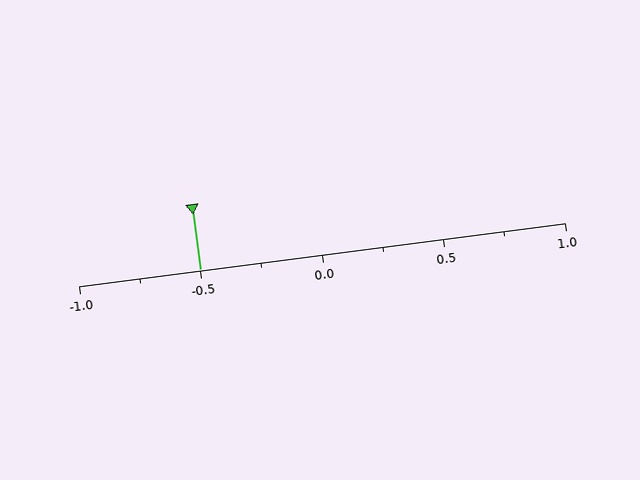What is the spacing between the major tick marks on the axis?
The major ticks are spaced 0.5 apart.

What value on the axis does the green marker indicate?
The marker indicates approximately -0.5.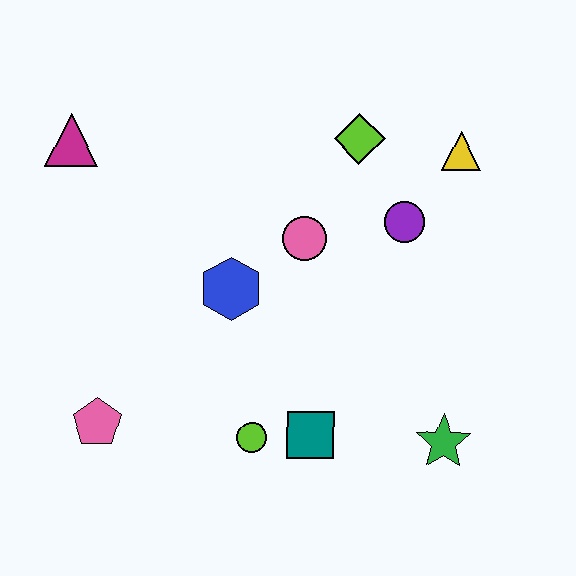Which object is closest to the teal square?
The lime circle is closest to the teal square.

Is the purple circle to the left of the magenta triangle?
No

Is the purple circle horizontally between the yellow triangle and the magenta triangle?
Yes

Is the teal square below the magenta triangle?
Yes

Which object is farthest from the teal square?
The magenta triangle is farthest from the teal square.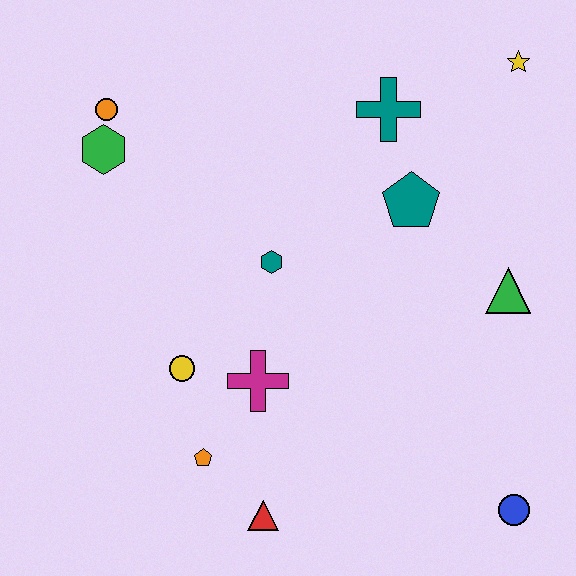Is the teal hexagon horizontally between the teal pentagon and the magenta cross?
Yes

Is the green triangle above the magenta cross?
Yes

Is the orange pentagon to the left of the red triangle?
Yes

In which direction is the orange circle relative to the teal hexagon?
The orange circle is to the left of the teal hexagon.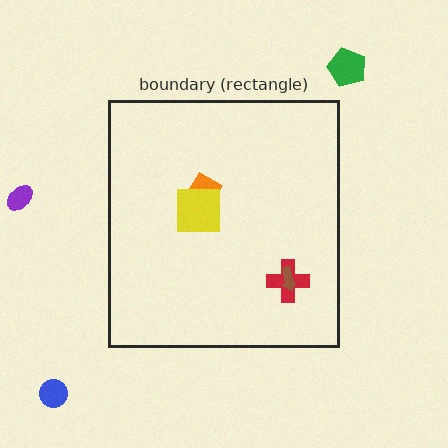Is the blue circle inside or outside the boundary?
Outside.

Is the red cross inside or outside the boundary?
Inside.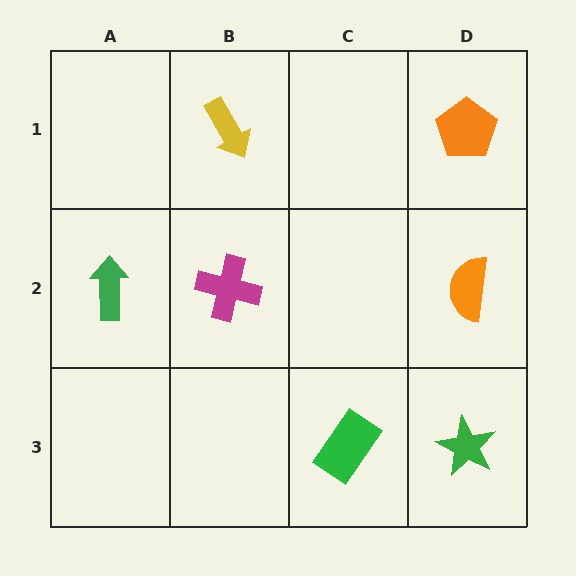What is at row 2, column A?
A green arrow.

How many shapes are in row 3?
2 shapes.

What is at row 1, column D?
An orange pentagon.